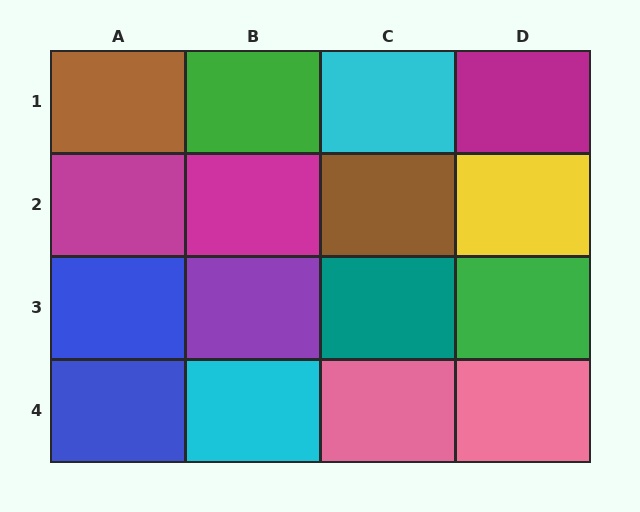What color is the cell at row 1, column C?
Cyan.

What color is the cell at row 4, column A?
Blue.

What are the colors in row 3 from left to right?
Blue, purple, teal, green.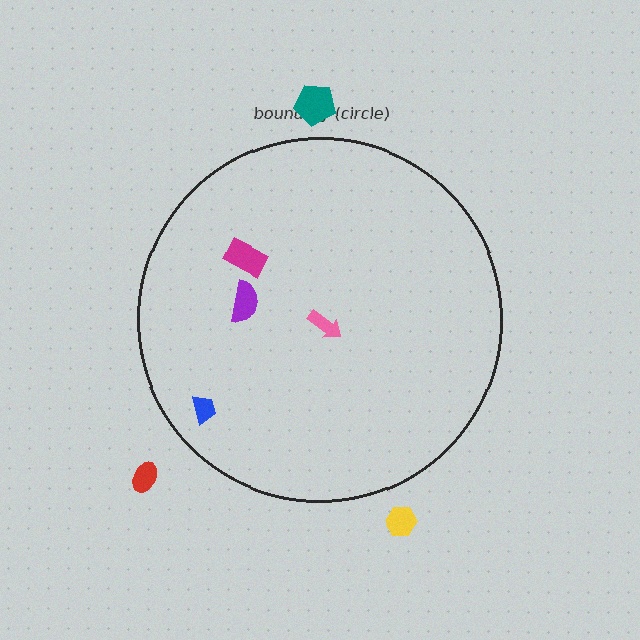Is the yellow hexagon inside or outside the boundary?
Outside.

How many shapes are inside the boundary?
4 inside, 3 outside.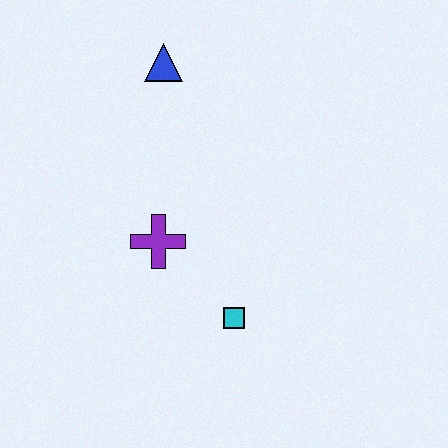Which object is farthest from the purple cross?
The blue triangle is farthest from the purple cross.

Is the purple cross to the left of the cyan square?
Yes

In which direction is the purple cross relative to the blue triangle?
The purple cross is below the blue triangle.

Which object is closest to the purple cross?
The cyan square is closest to the purple cross.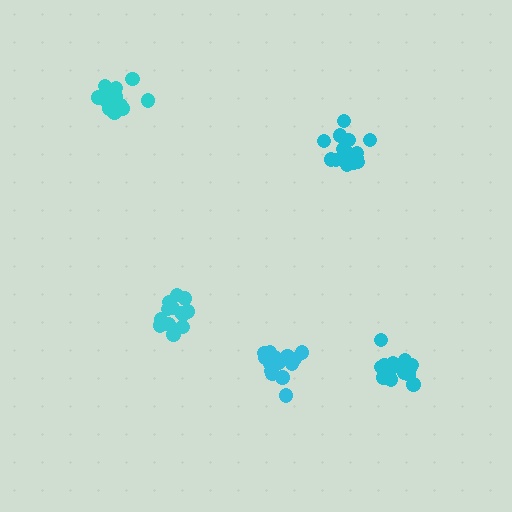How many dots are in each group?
Group 1: 13 dots, Group 2: 17 dots, Group 3: 14 dots, Group 4: 17 dots, Group 5: 15 dots (76 total).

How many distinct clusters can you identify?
There are 5 distinct clusters.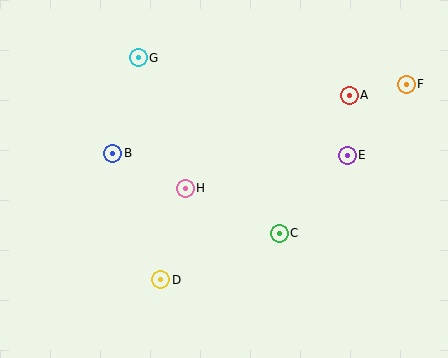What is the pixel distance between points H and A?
The distance between H and A is 189 pixels.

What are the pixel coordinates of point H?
Point H is at (185, 188).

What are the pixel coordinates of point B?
Point B is at (113, 153).